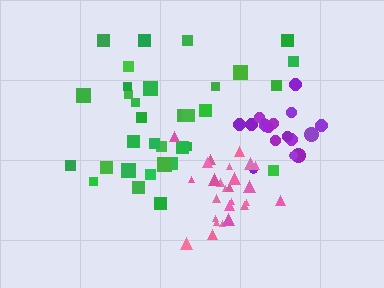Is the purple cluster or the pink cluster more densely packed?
Pink.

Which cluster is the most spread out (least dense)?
Green.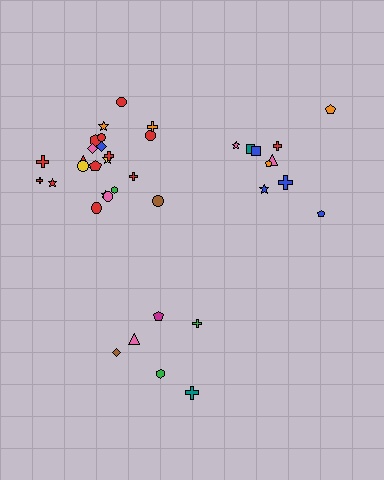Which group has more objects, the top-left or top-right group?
The top-left group.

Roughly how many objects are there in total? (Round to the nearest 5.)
Roughly 40 objects in total.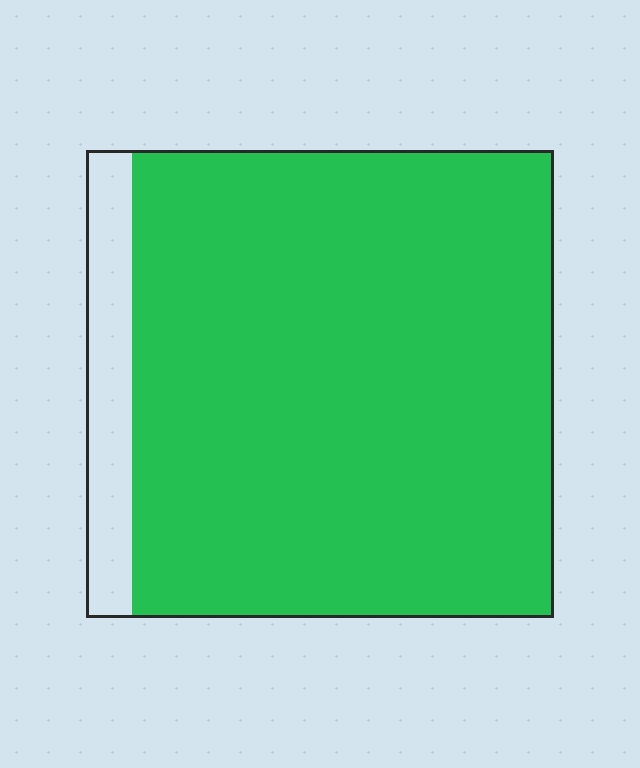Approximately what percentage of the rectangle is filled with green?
Approximately 90%.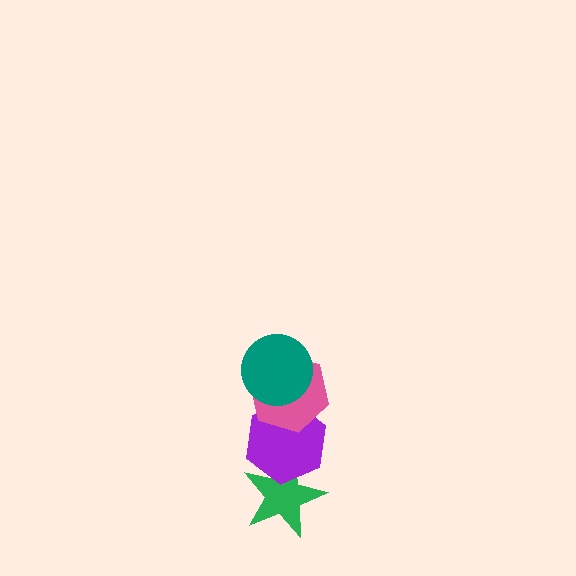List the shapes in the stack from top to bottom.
From top to bottom: the teal circle, the pink hexagon, the purple hexagon, the green star.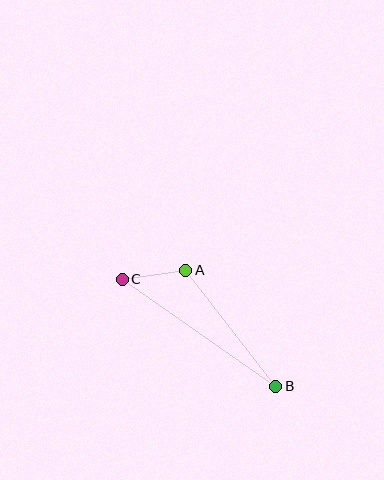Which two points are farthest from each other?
Points B and C are farthest from each other.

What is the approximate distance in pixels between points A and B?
The distance between A and B is approximately 147 pixels.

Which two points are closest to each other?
Points A and C are closest to each other.